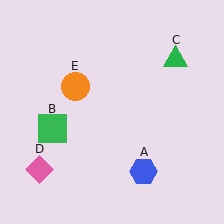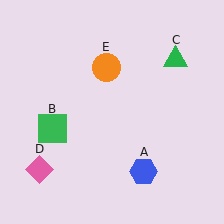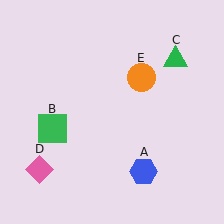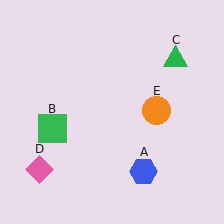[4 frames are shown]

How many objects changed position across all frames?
1 object changed position: orange circle (object E).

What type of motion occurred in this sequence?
The orange circle (object E) rotated clockwise around the center of the scene.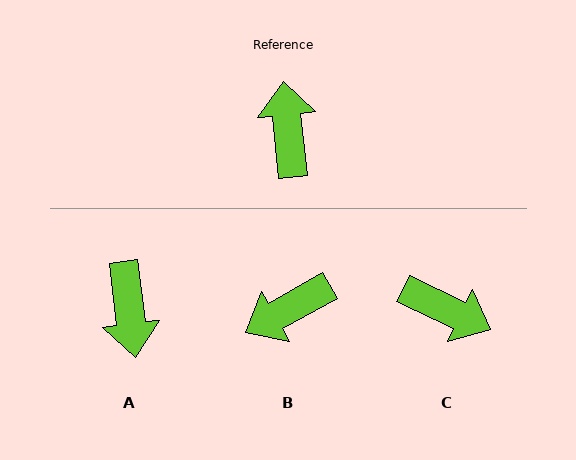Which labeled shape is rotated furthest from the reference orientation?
A, about 179 degrees away.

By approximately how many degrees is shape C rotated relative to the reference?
Approximately 121 degrees clockwise.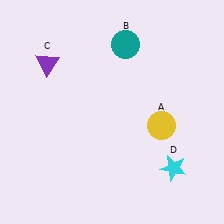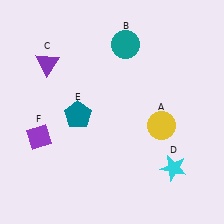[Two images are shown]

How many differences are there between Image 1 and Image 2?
There are 2 differences between the two images.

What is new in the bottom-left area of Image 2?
A teal pentagon (E) was added in the bottom-left area of Image 2.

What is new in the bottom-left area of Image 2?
A purple diamond (F) was added in the bottom-left area of Image 2.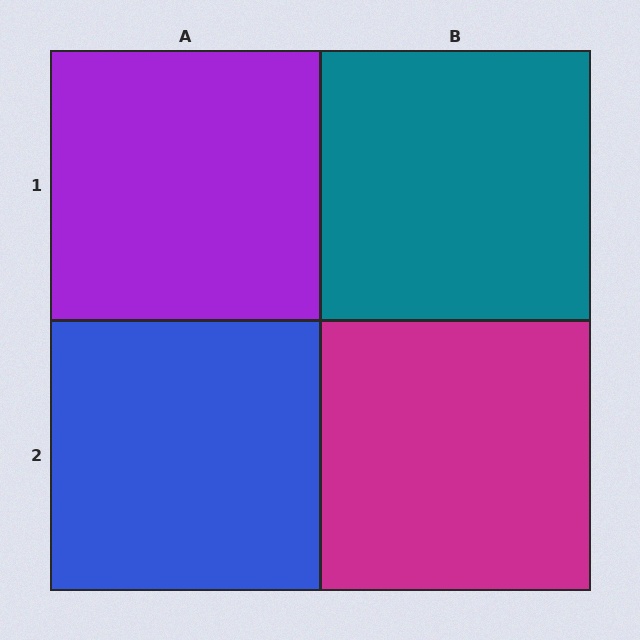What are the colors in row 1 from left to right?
Purple, teal.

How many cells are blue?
1 cell is blue.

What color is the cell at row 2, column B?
Magenta.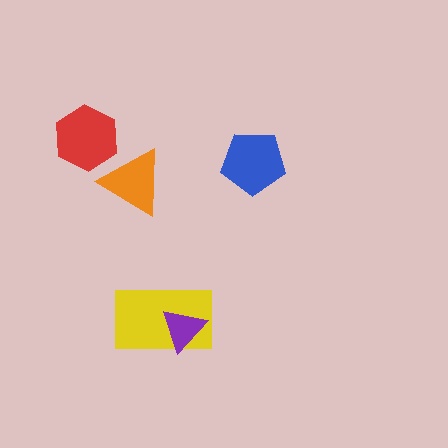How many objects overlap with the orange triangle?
1 object overlaps with the orange triangle.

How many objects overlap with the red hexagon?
1 object overlaps with the red hexagon.